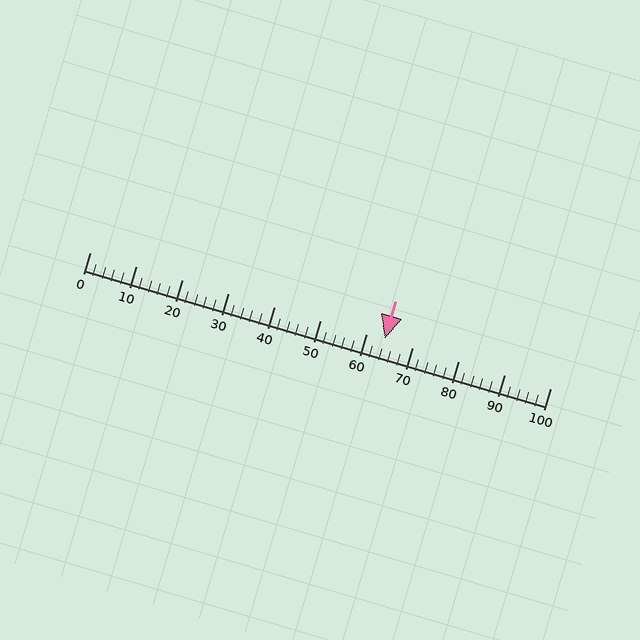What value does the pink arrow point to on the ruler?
The pink arrow points to approximately 64.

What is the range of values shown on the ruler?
The ruler shows values from 0 to 100.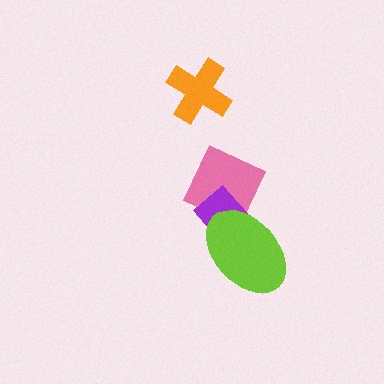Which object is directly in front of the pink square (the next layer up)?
The purple diamond is directly in front of the pink square.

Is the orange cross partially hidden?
No, no other shape covers it.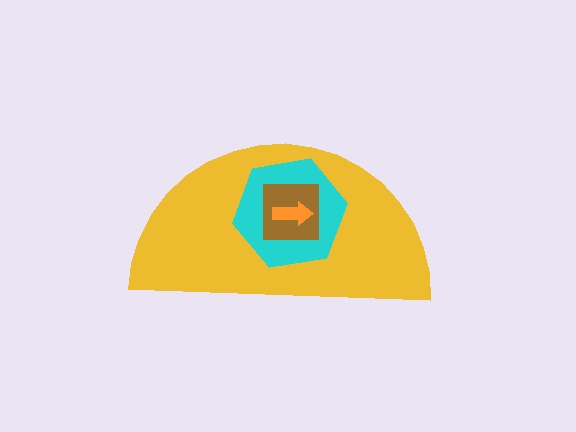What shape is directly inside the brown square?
The orange arrow.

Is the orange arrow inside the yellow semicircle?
Yes.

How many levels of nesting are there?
4.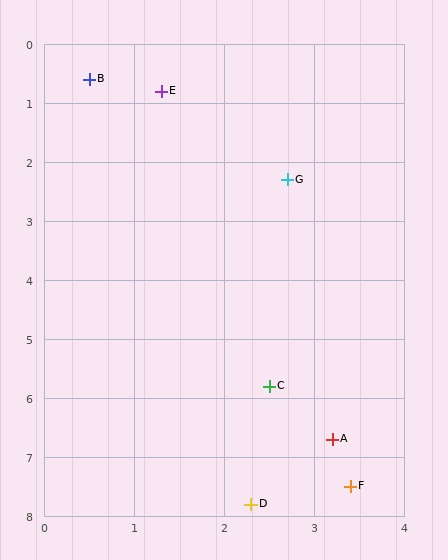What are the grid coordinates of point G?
Point G is at approximately (2.7, 2.3).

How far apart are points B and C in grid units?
Points B and C are about 5.6 grid units apart.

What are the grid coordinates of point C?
Point C is at approximately (2.5, 5.8).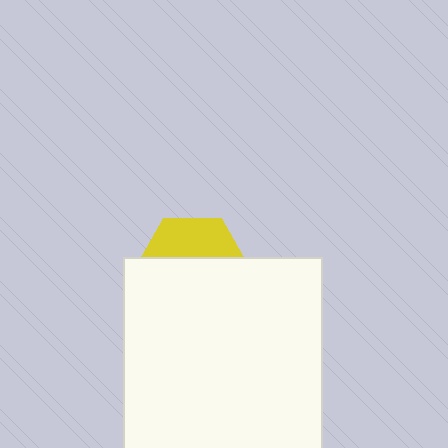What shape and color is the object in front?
The object in front is a white square.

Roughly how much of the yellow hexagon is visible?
A small part of it is visible (roughly 36%).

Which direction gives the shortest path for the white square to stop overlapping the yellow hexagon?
Moving down gives the shortest separation.